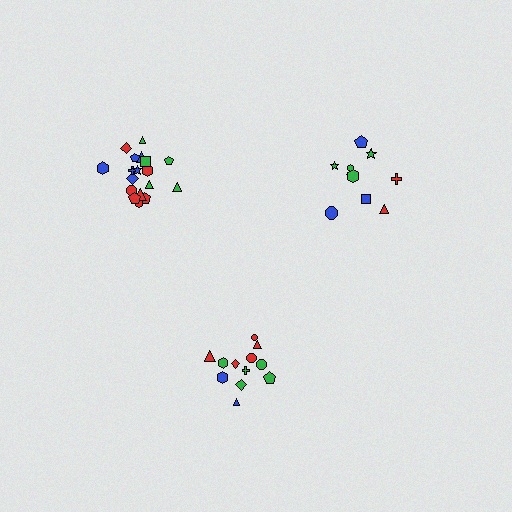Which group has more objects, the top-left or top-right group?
The top-left group.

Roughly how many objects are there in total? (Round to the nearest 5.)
Roughly 40 objects in total.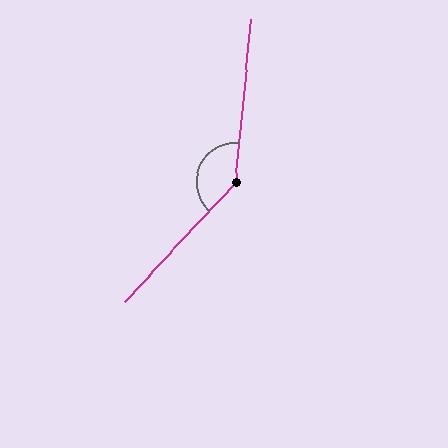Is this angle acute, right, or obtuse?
It is obtuse.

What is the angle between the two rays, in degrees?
Approximately 143 degrees.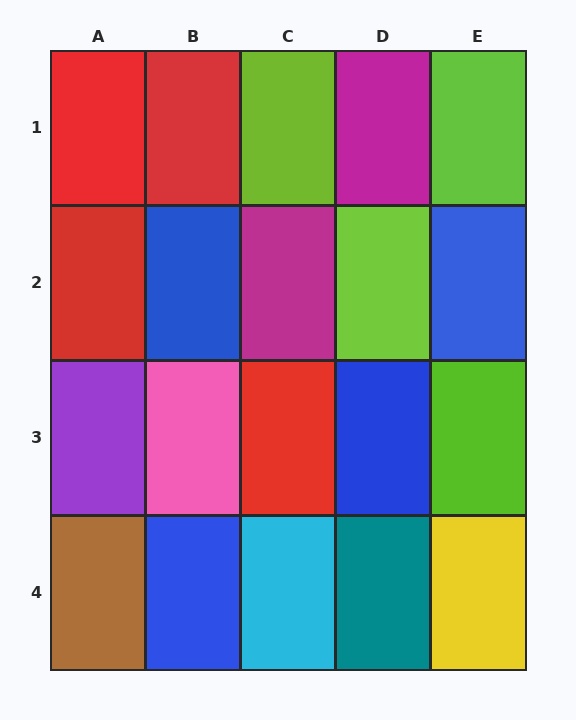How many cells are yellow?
1 cell is yellow.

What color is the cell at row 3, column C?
Red.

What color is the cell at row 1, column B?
Red.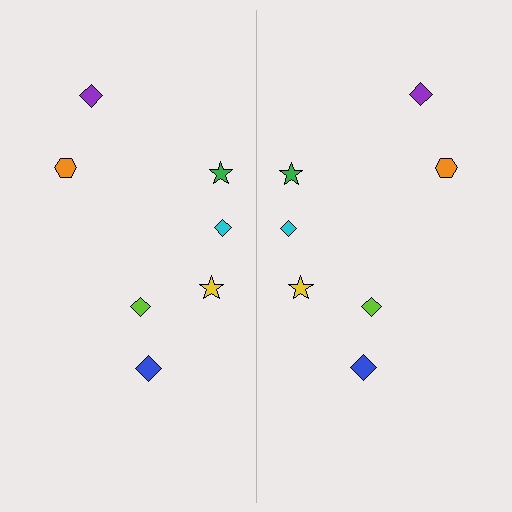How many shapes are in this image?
There are 14 shapes in this image.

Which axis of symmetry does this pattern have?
The pattern has a vertical axis of symmetry running through the center of the image.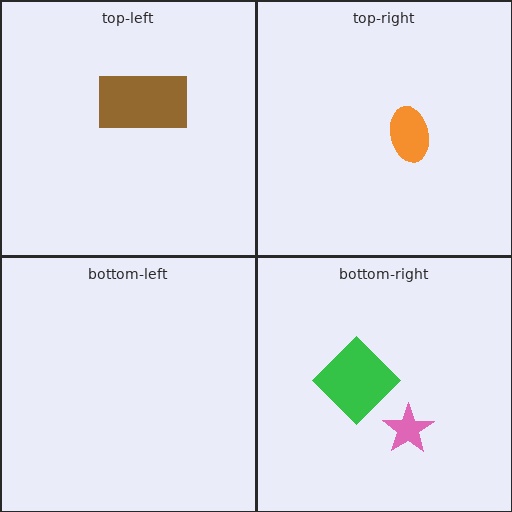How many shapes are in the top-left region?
1.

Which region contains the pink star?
The bottom-right region.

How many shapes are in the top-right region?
1.